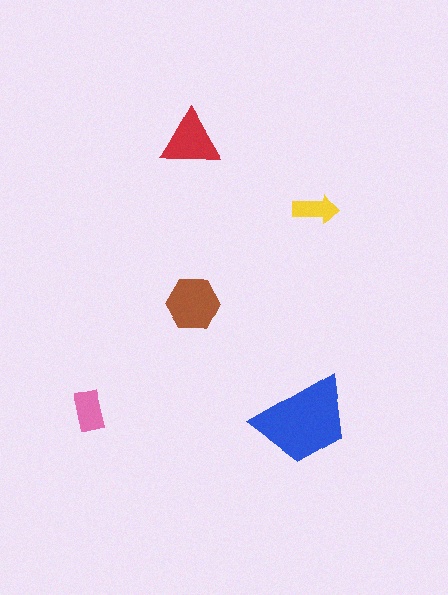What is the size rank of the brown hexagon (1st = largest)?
2nd.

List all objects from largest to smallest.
The blue trapezoid, the brown hexagon, the red triangle, the pink rectangle, the yellow arrow.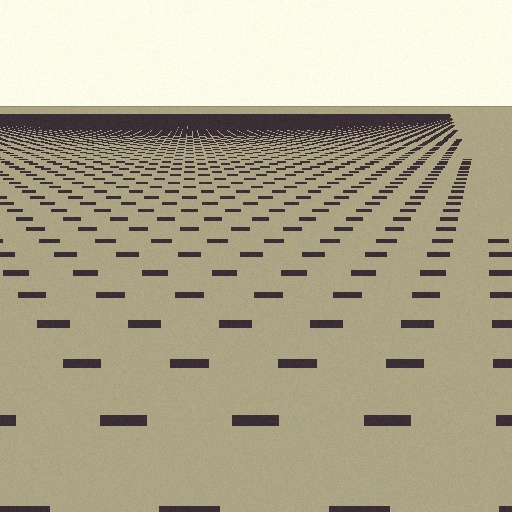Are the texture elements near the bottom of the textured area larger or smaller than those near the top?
Larger. Near the bottom, elements are closer to the viewer and appear at a bigger on-screen size.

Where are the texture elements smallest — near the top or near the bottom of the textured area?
Near the top.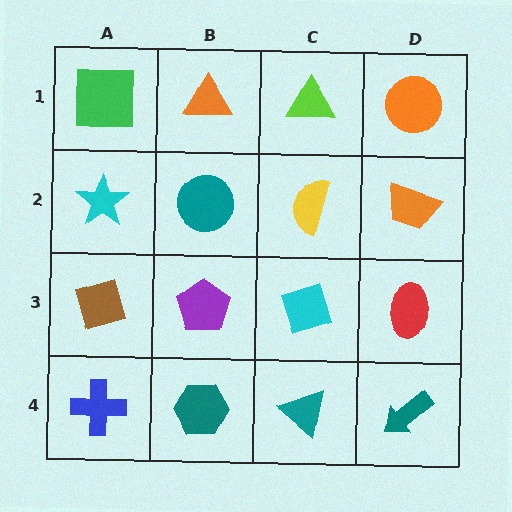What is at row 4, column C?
A teal triangle.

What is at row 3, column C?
A cyan diamond.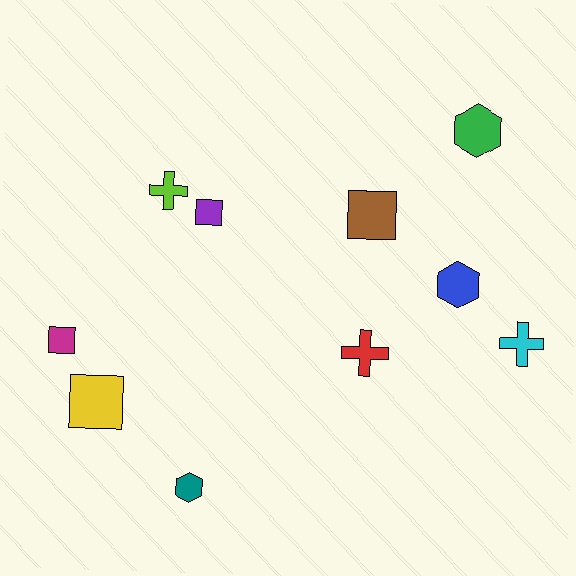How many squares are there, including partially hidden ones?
There are 4 squares.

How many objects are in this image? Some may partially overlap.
There are 10 objects.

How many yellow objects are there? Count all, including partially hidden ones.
There is 1 yellow object.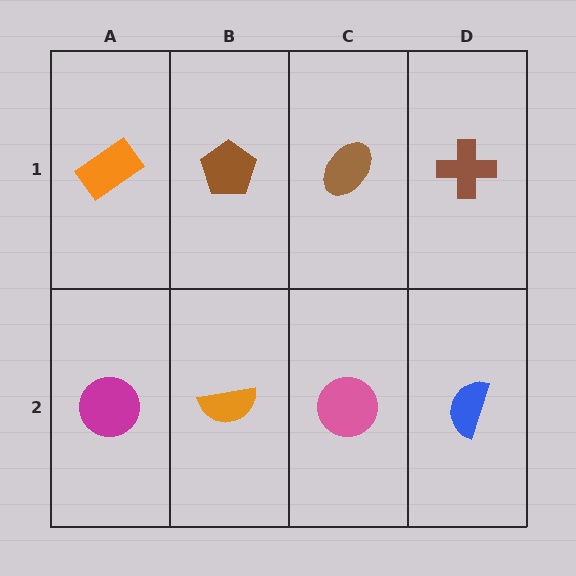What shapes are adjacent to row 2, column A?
An orange rectangle (row 1, column A), an orange semicircle (row 2, column B).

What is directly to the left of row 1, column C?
A brown pentagon.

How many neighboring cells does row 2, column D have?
2.